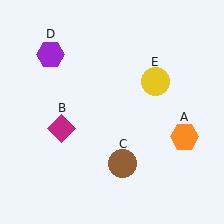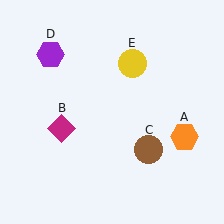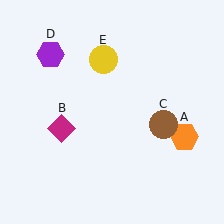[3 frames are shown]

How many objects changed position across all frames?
2 objects changed position: brown circle (object C), yellow circle (object E).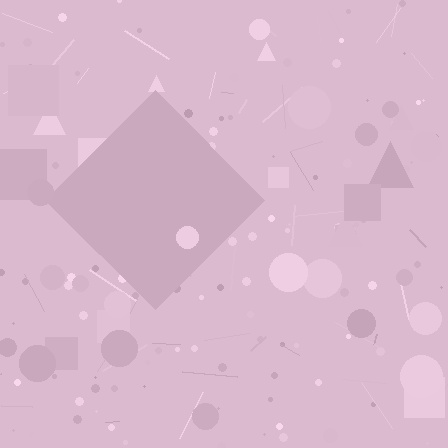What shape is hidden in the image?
A diamond is hidden in the image.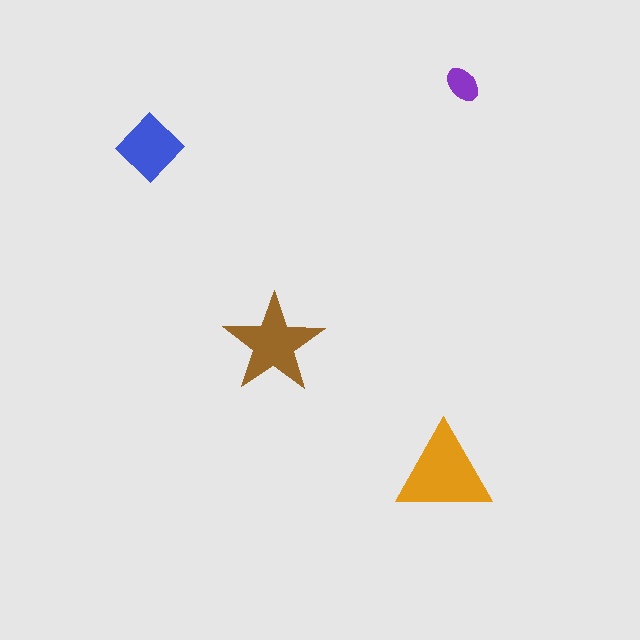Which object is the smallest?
The purple ellipse.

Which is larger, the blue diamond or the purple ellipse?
The blue diamond.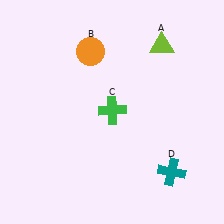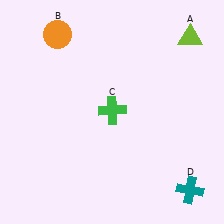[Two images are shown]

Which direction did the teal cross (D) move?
The teal cross (D) moved right.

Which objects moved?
The objects that moved are: the lime triangle (A), the orange circle (B), the teal cross (D).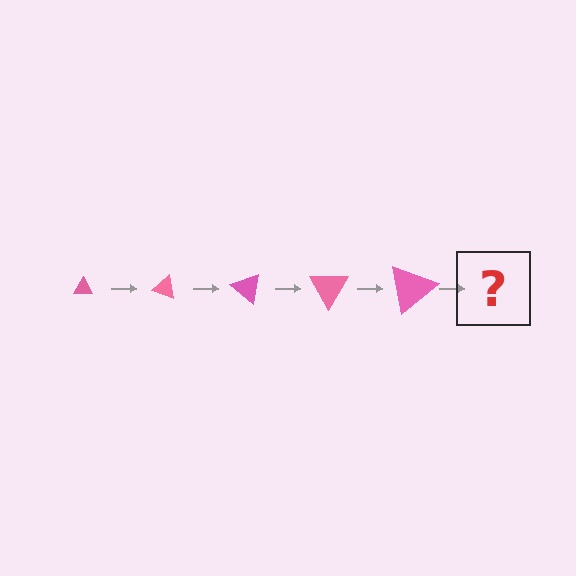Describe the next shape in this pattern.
It should be a triangle, larger than the previous one and rotated 100 degrees from the start.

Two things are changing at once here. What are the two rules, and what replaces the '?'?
The two rules are that the triangle grows larger each step and it rotates 20 degrees each step. The '?' should be a triangle, larger than the previous one and rotated 100 degrees from the start.